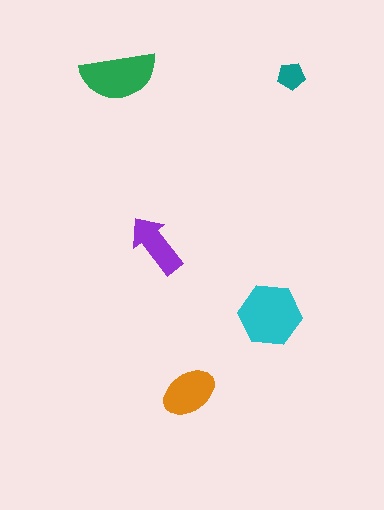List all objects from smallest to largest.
The teal pentagon, the purple arrow, the orange ellipse, the green semicircle, the cyan hexagon.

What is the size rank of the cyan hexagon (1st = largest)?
1st.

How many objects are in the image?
There are 5 objects in the image.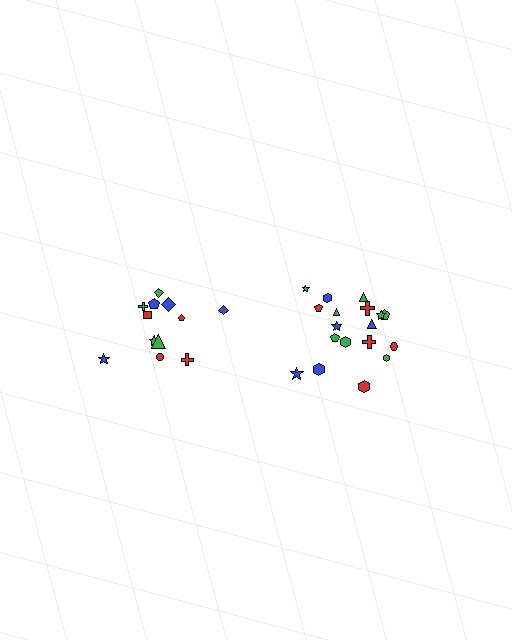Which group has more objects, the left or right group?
The right group.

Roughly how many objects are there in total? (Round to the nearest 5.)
Roughly 30 objects in total.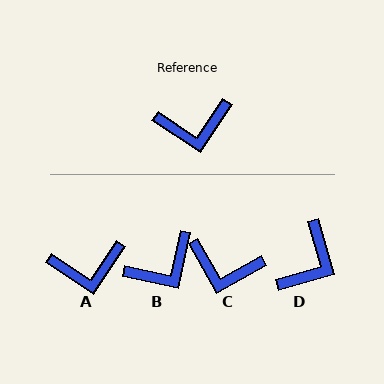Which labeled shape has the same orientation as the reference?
A.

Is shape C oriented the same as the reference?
No, it is off by about 27 degrees.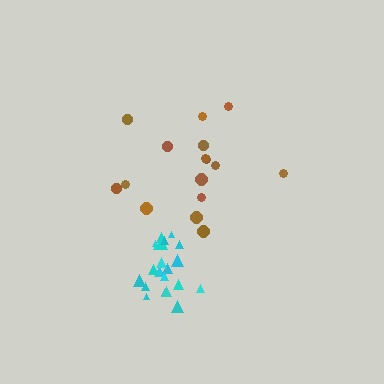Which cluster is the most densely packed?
Cyan.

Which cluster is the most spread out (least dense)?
Brown.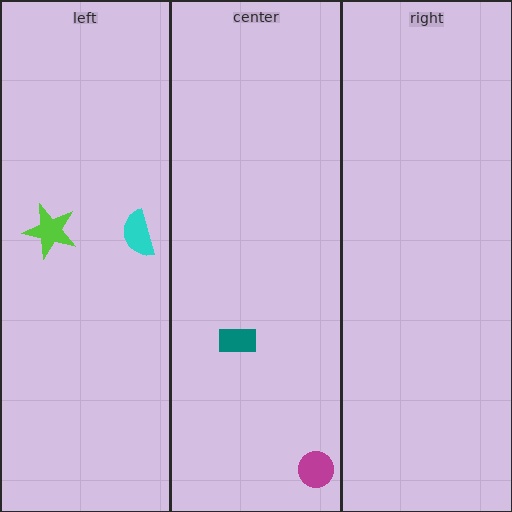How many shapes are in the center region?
2.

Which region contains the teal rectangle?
The center region.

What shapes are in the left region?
The cyan semicircle, the lime star.